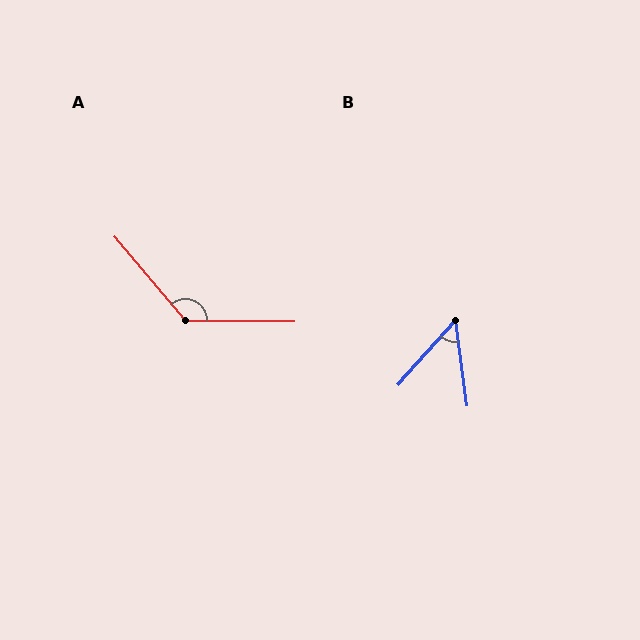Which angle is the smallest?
B, at approximately 49 degrees.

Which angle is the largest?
A, at approximately 130 degrees.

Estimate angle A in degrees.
Approximately 130 degrees.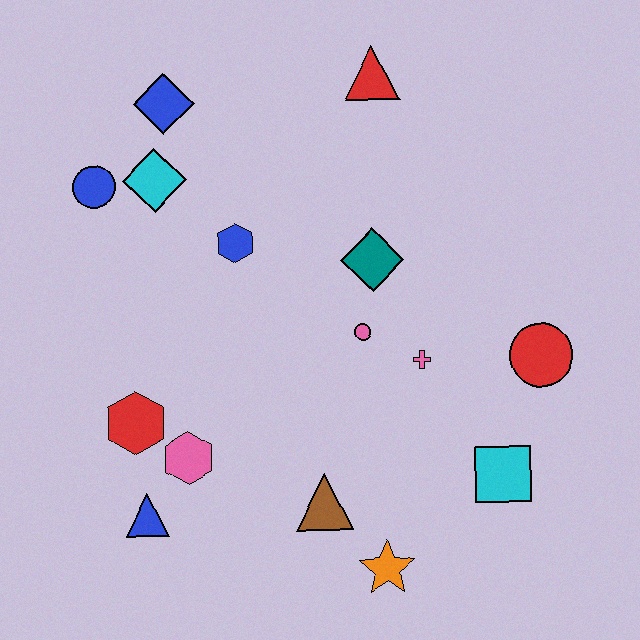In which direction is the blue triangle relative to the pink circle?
The blue triangle is to the left of the pink circle.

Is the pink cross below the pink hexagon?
No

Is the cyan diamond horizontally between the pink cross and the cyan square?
No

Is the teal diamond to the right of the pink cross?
No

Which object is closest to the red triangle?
The teal diamond is closest to the red triangle.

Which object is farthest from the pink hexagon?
The red triangle is farthest from the pink hexagon.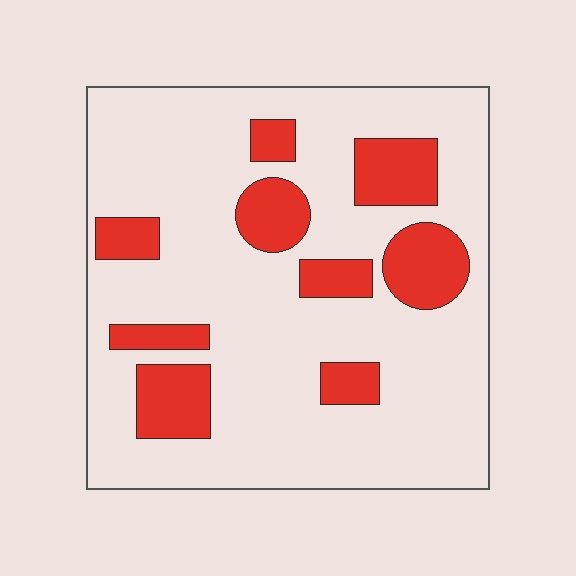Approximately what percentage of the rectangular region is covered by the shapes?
Approximately 20%.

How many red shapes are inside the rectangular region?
9.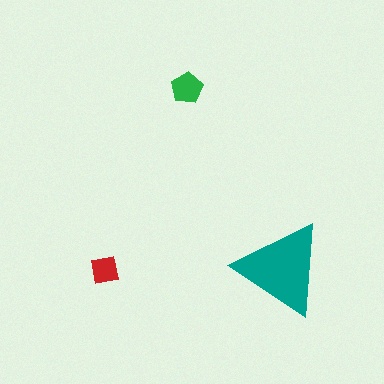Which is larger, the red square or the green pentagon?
The green pentagon.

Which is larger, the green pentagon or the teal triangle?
The teal triangle.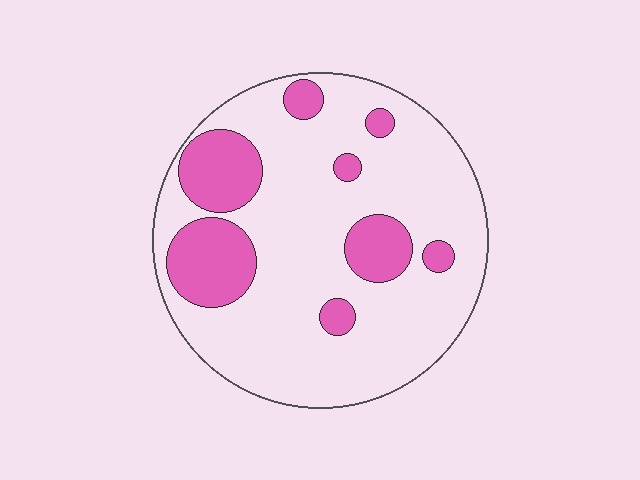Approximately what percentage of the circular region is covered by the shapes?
Approximately 25%.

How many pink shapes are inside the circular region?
8.